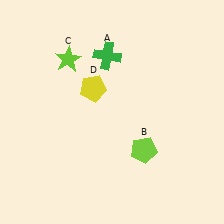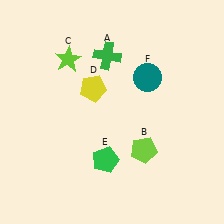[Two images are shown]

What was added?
A green pentagon (E), a teal circle (F) were added in Image 2.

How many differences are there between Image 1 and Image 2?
There are 2 differences between the two images.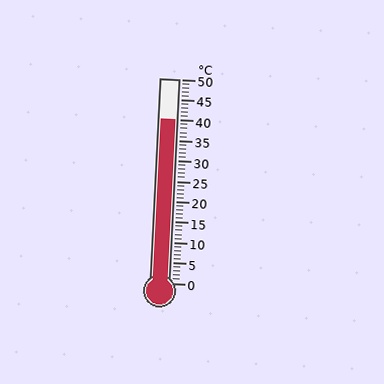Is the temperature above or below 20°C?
The temperature is above 20°C.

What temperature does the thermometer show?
The thermometer shows approximately 40°C.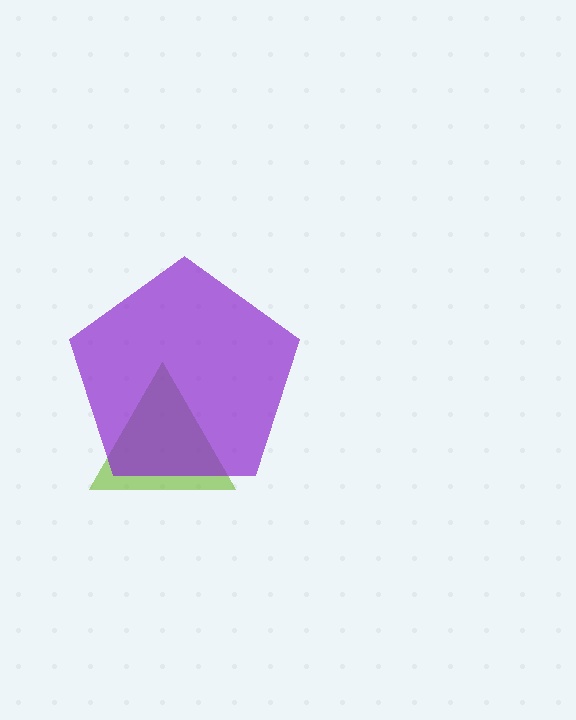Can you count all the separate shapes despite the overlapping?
Yes, there are 2 separate shapes.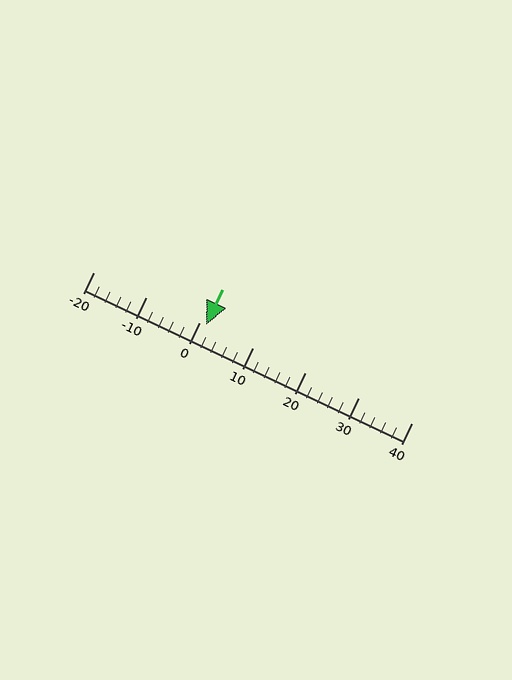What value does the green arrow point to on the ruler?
The green arrow points to approximately 1.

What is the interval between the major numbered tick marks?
The major tick marks are spaced 10 units apart.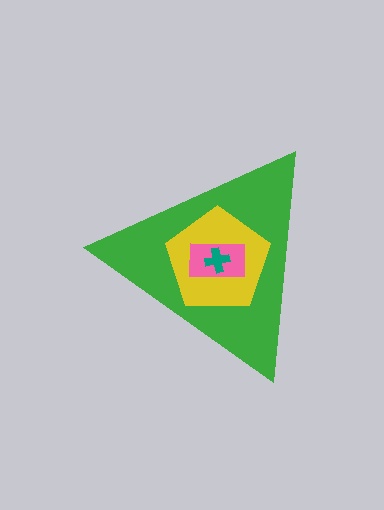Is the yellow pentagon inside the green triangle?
Yes.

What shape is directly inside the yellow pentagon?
The pink rectangle.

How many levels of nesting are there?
4.